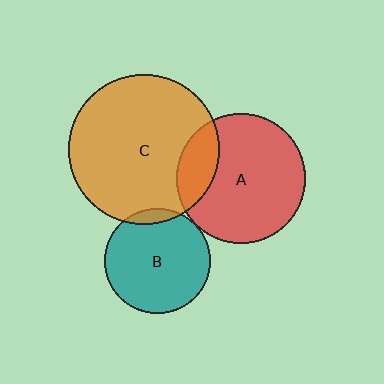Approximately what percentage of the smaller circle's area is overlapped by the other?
Approximately 5%.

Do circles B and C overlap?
Yes.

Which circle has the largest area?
Circle C (orange).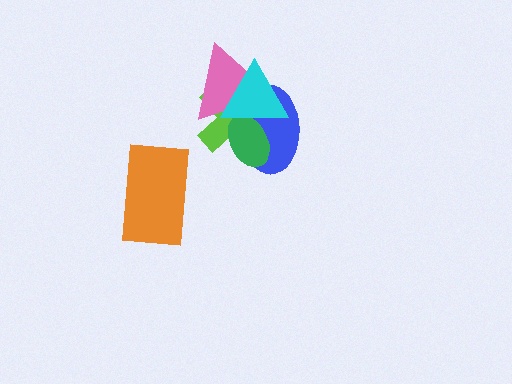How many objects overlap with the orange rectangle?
0 objects overlap with the orange rectangle.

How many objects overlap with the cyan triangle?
4 objects overlap with the cyan triangle.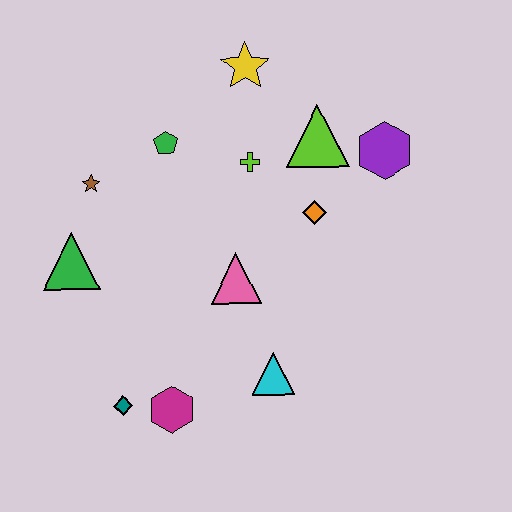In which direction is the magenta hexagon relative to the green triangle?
The magenta hexagon is below the green triangle.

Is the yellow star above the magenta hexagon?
Yes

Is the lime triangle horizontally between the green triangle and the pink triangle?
No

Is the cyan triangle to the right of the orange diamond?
No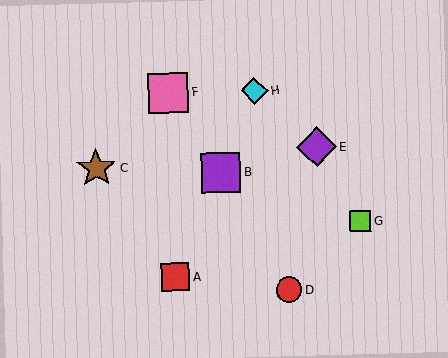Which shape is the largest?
The pink square (labeled F) is the largest.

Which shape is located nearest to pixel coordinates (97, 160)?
The brown star (labeled C) at (96, 168) is nearest to that location.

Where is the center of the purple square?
The center of the purple square is at (221, 173).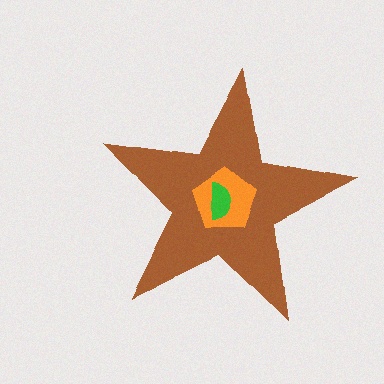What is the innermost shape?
The green semicircle.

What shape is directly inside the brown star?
The orange pentagon.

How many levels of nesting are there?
3.